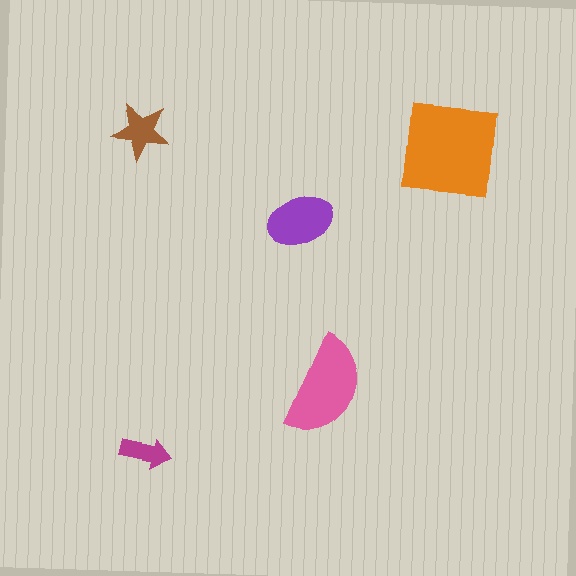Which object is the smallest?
The magenta arrow.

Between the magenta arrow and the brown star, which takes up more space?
The brown star.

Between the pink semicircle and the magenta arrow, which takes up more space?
The pink semicircle.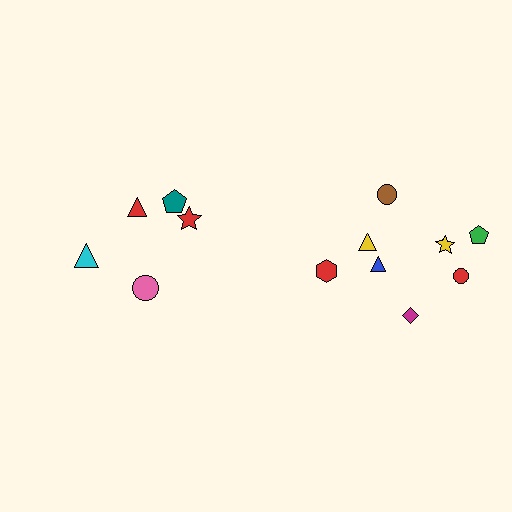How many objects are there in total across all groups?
There are 13 objects.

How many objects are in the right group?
There are 8 objects.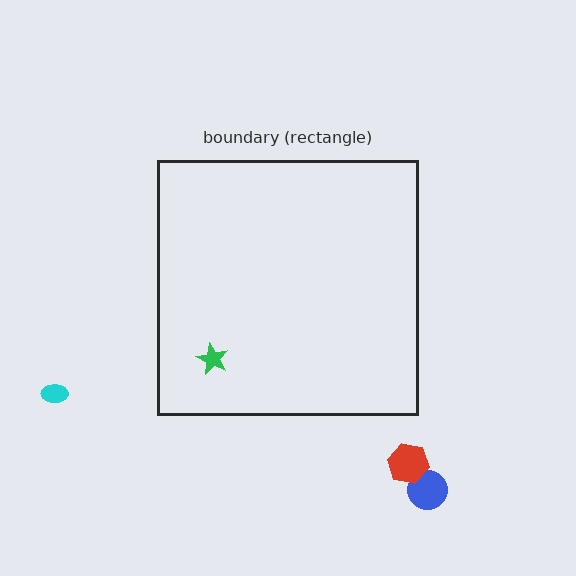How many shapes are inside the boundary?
1 inside, 3 outside.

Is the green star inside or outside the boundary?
Inside.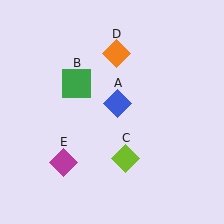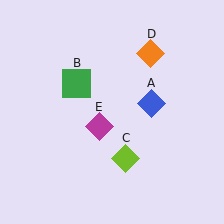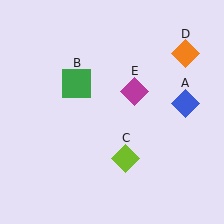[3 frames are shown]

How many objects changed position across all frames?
3 objects changed position: blue diamond (object A), orange diamond (object D), magenta diamond (object E).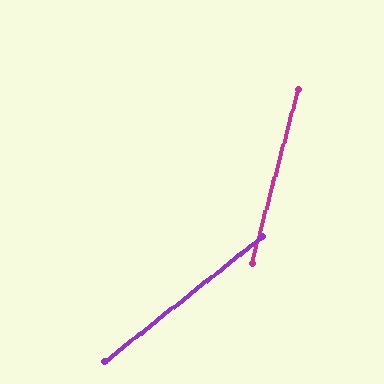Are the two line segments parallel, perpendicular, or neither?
Neither parallel nor perpendicular — they differ by about 36°.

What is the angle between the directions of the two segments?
Approximately 36 degrees.